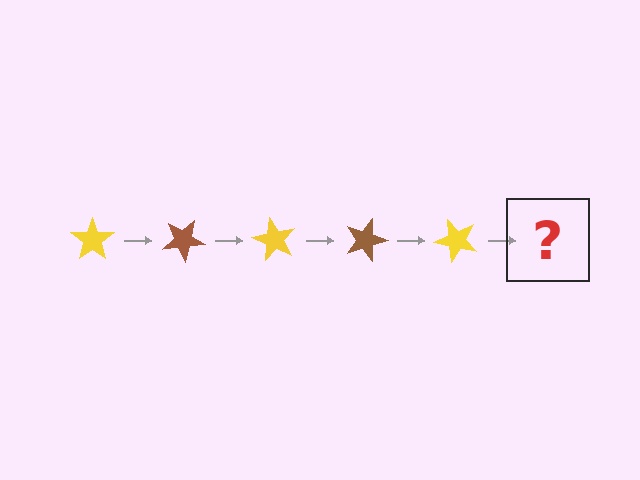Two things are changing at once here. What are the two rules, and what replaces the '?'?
The two rules are that it rotates 30 degrees each step and the color cycles through yellow and brown. The '?' should be a brown star, rotated 150 degrees from the start.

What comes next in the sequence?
The next element should be a brown star, rotated 150 degrees from the start.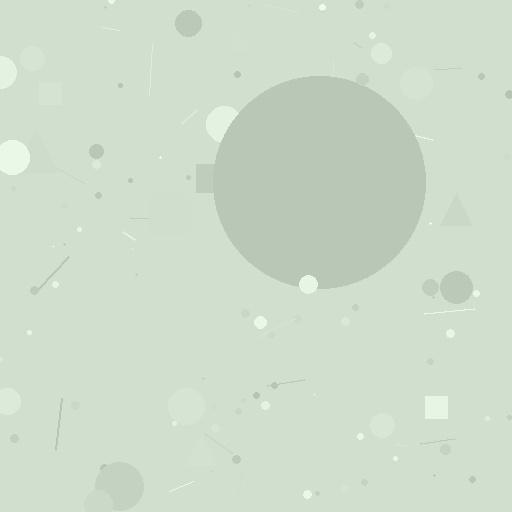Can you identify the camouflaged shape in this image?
The camouflaged shape is a circle.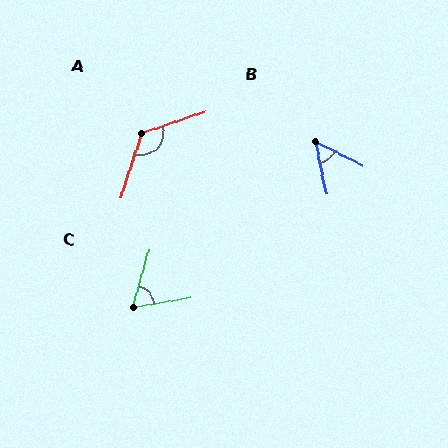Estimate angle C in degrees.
Approximately 65 degrees.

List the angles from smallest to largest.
B (51°), C (65°), A (127°).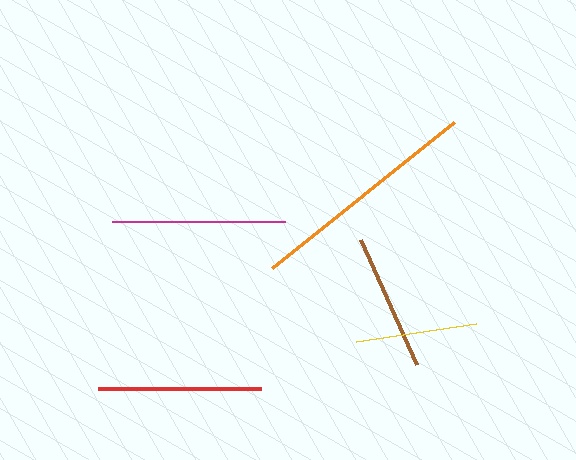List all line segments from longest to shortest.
From longest to shortest: orange, magenta, red, brown, yellow.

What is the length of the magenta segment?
The magenta segment is approximately 173 pixels long.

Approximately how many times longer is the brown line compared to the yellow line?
The brown line is approximately 1.1 times the length of the yellow line.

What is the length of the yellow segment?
The yellow segment is approximately 121 pixels long.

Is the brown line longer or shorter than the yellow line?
The brown line is longer than the yellow line.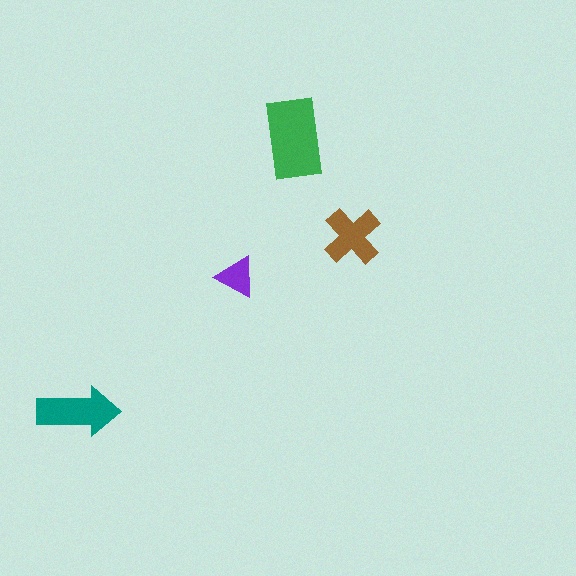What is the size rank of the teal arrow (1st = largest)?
2nd.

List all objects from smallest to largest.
The purple triangle, the brown cross, the teal arrow, the green rectangle.